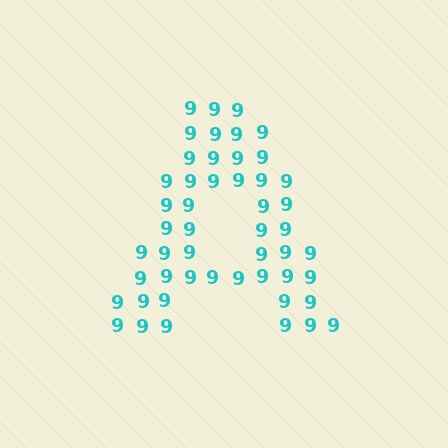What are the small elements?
The small elements are digit 9's.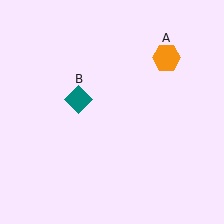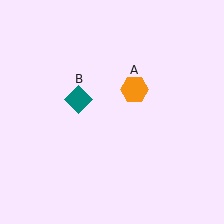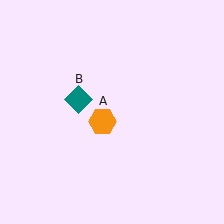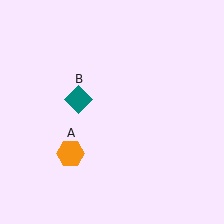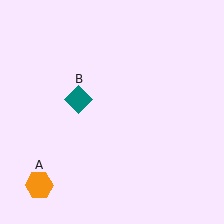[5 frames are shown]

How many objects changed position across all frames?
1 object changed position: orange hexagon (object A).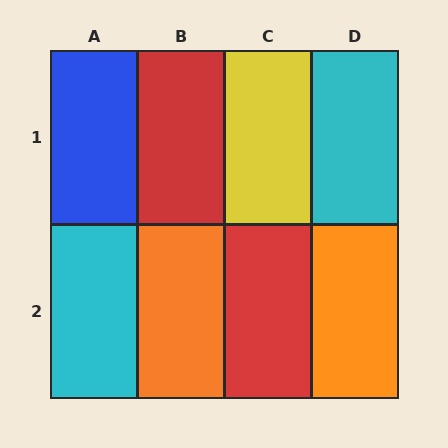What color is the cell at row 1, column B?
Red.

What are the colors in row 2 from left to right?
Cyan, orange, red, orange.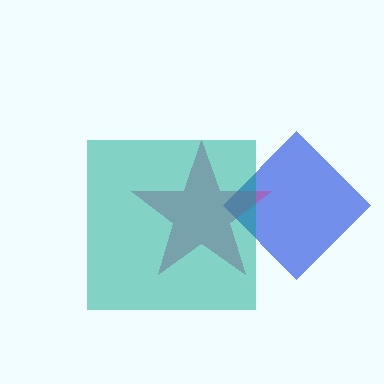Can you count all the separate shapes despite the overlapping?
Yes, there are 3 separate shapes.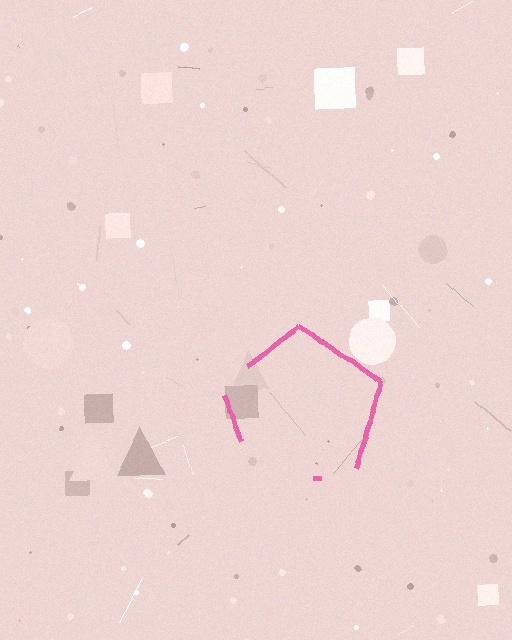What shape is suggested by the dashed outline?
The dashed outline suggests a pentagon.